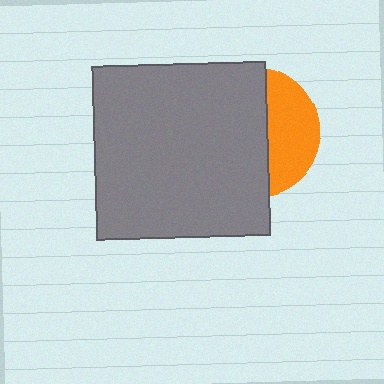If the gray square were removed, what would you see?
You would see the complete orange circle.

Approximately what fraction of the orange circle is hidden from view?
Roughly 63% of the orange circle is hidden behind the gray square.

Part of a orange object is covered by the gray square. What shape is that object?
It is a circle.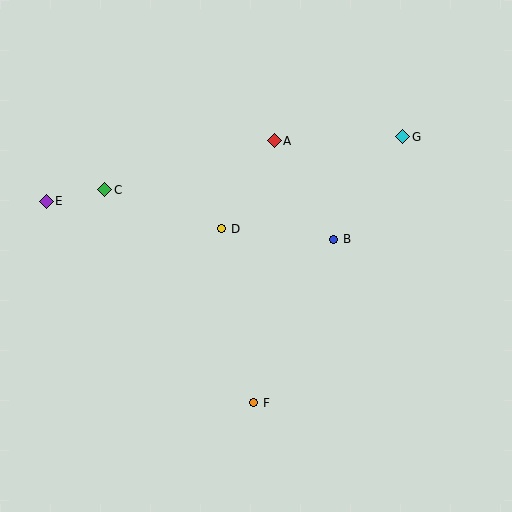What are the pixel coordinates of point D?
Point D is at (222, 229).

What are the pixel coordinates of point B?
Point B is at (334, 239).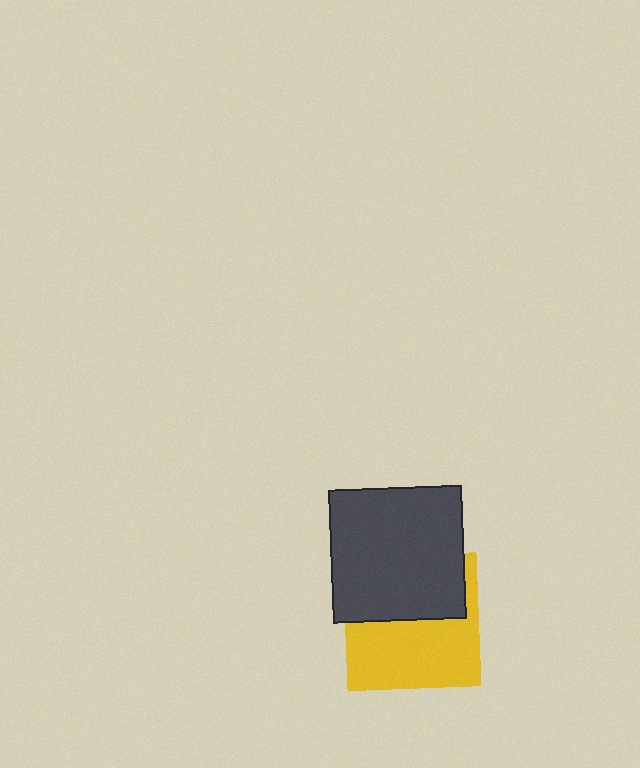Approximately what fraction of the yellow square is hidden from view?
Roughly 45% of the yellow square is hidden behind the dark gray square.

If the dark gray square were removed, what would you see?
You would see the complete yellow square.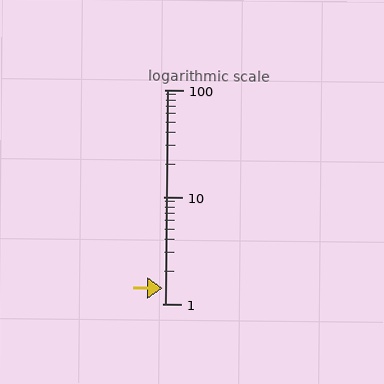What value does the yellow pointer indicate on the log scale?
The pointer indicates approximately 1.4.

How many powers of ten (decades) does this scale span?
The scale spans 2 decades, from 1 to 100.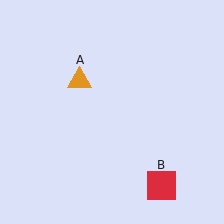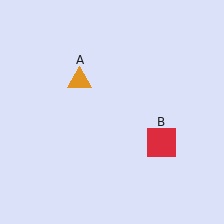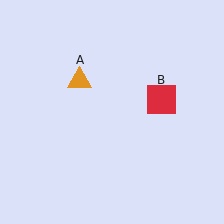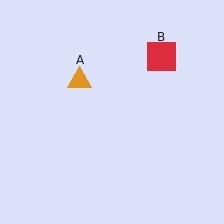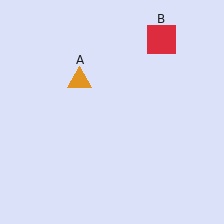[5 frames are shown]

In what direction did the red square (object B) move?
The red square (object B) moved up.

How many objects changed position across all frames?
1 object changed position: red square (object B).